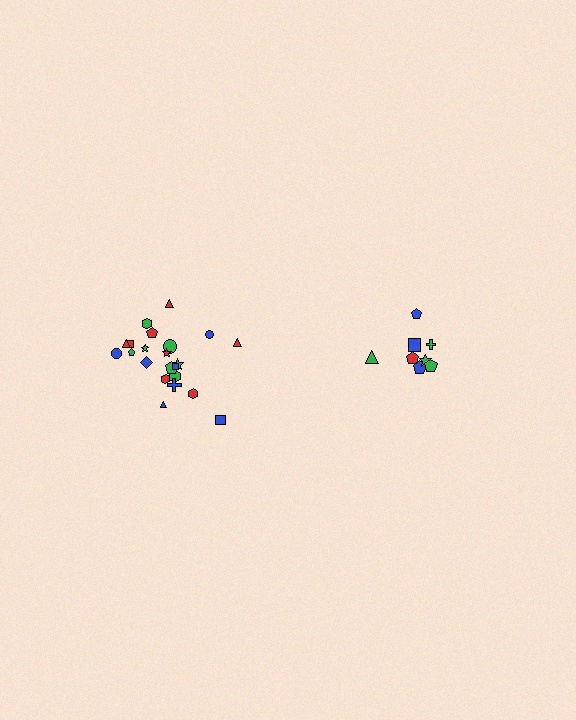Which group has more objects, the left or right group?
The left group.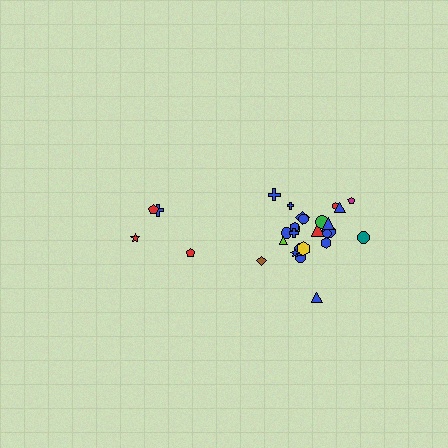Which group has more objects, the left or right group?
The right group.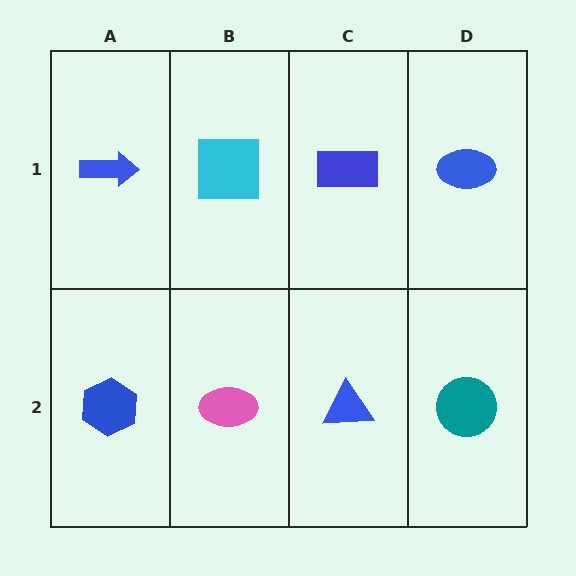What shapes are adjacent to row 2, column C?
A blue rectangle (row 1, column C), a pink ellipse (row 2, column B), a teal circle (row 2, column D).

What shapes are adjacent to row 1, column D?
A teal circle (row 2, column D), a blue rectangle (row 1, column C).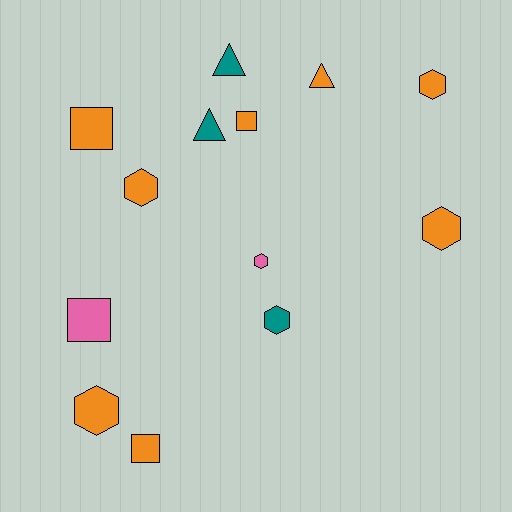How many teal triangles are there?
There are 2 teal triangles.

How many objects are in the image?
There are 13 objects.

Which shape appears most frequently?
Hexagon, with 6 objects.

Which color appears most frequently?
Orange, with 8 objects.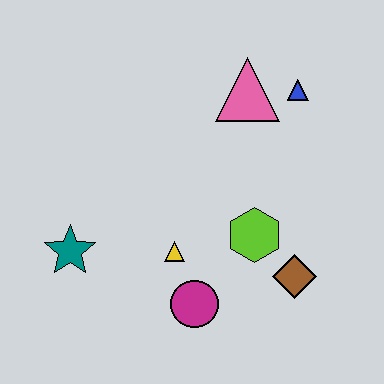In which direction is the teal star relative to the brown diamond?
The teal star is to the left of the brown diamond.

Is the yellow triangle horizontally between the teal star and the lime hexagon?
Yes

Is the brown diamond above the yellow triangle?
No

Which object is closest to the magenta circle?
The yellow triangle is closest to the magenta circle.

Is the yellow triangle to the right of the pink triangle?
No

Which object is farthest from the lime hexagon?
The teal star is farthest from the lime hexagon.